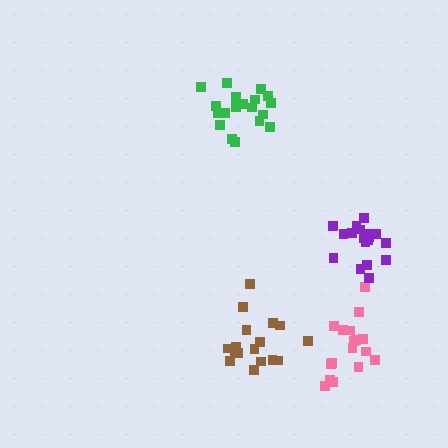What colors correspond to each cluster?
The clusters are colored: green, pink, brown, purple.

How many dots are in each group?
Group 1: 19 dots, Group 2: 17 dots, Group 3: 17 dots, Group 4: 18 dots (71 total).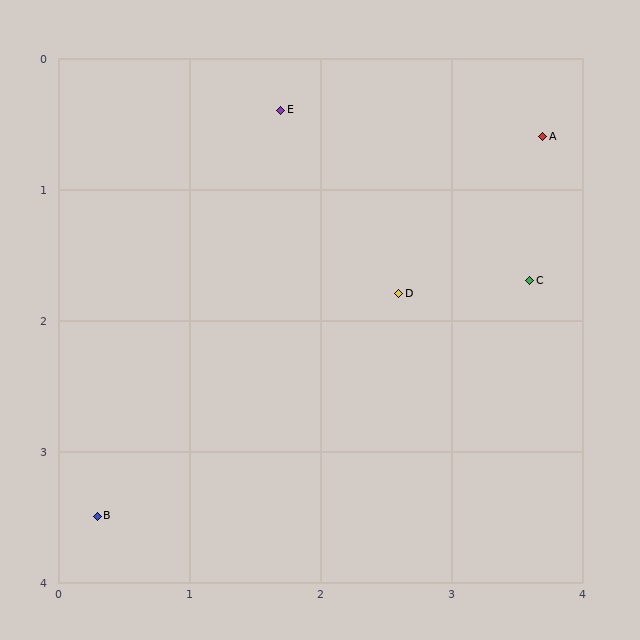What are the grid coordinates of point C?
Point C is at approximately (3.6, 1.7).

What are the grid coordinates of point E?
Point E is at approximately (1.7, 0.4).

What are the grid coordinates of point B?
Point B is at approximately (0.3, 3.5).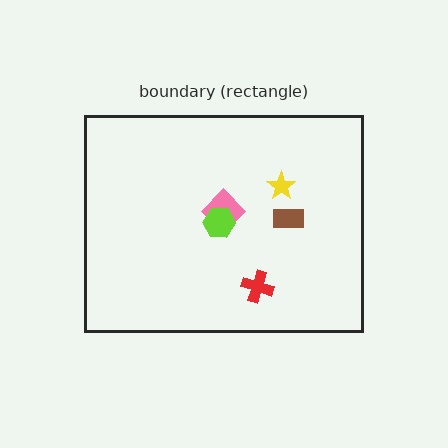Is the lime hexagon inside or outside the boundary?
Inside.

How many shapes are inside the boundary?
5 inside, 0 outside.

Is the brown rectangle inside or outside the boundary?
Inside.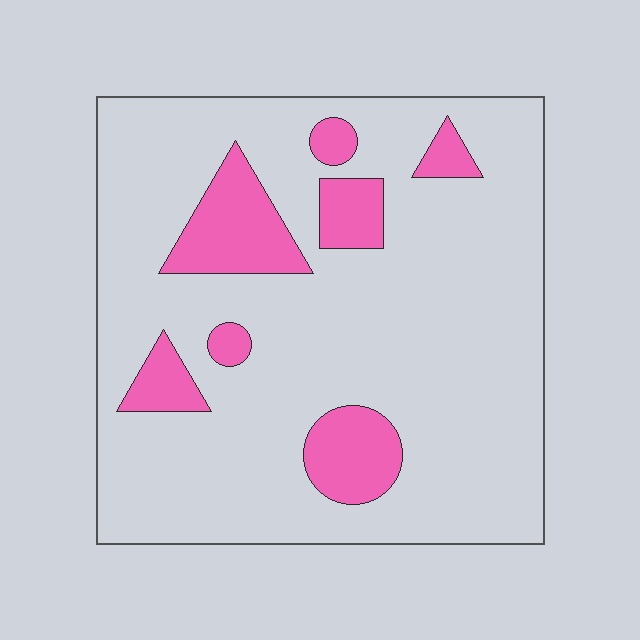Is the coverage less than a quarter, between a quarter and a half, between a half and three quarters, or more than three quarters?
Less than a quarter.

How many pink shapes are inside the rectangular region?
7.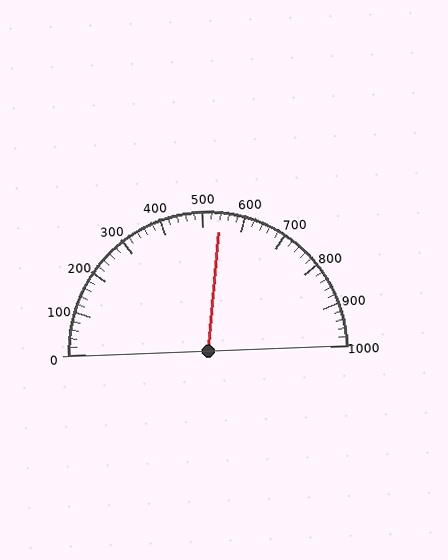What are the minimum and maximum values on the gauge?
The gauge ranges from 0 to 1000.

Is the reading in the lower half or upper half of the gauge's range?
The reading is in the upper half of the range (0 to 1000).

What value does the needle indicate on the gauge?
The needle indicates approximately 540.